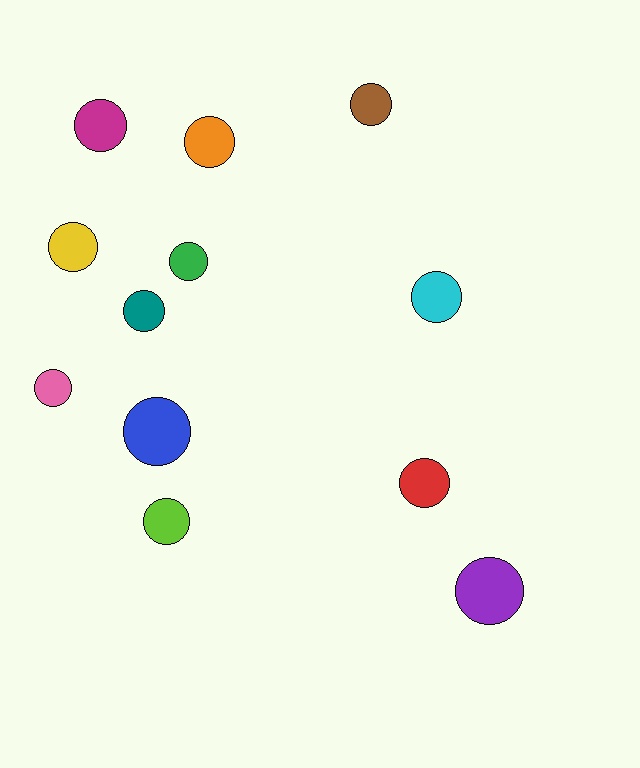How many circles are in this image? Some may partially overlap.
There are 12 circles.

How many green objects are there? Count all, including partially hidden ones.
There is 1 green object.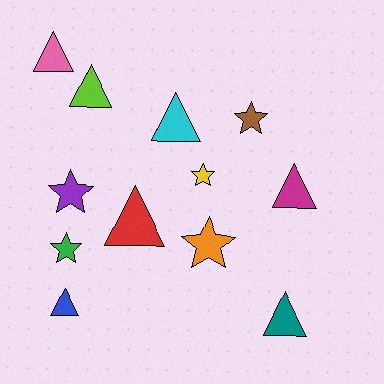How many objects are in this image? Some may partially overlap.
There are 12 objects.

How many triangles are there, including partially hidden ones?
There are 7 triangles.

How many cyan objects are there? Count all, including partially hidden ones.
There is 1 cyan object.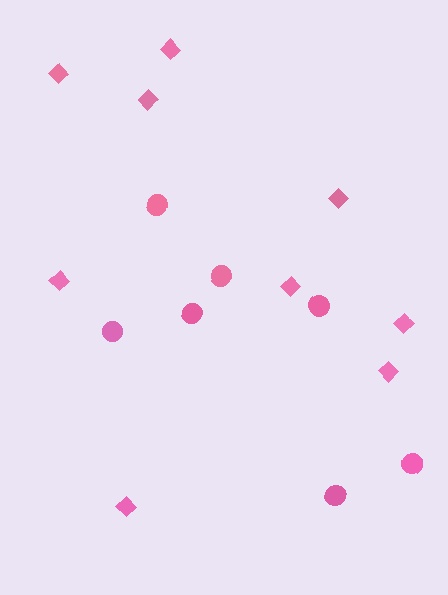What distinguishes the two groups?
There are 2 groups: one group of diamonds (9) and one group of circles (7).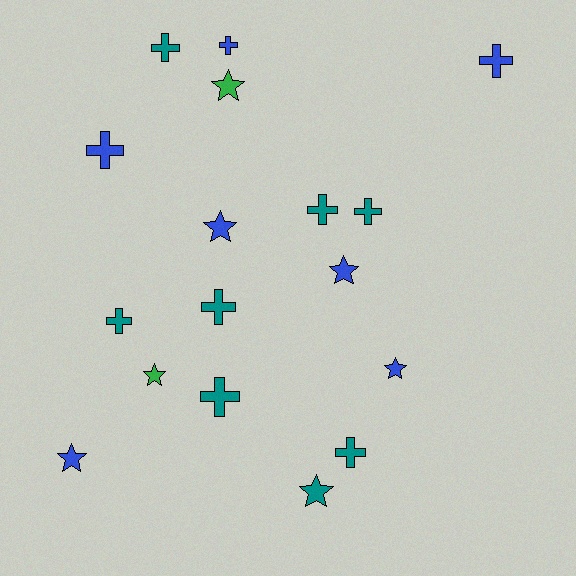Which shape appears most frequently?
Cross, with 10 objects.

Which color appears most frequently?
Teal, with 8 objects.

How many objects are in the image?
There are 17 objects.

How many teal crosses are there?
There are 7 teal crosses.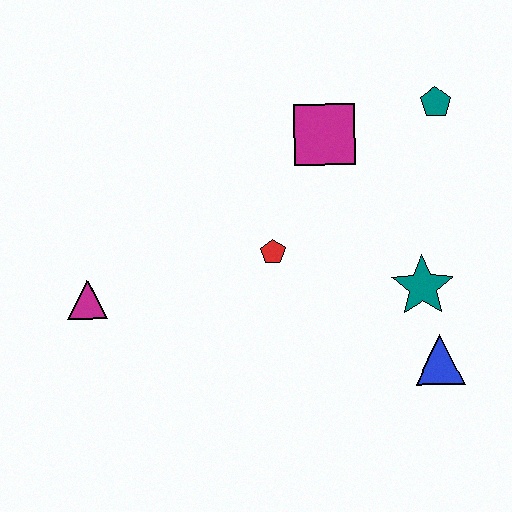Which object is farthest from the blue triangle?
The magenta triangle is farthest from the blue triangle.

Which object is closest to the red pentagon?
The magenta square is closest to the red pentagon.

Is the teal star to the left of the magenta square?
No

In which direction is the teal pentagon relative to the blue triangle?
The teal pentagon is above the blue triangle.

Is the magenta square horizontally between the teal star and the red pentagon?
Yes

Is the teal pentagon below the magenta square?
No